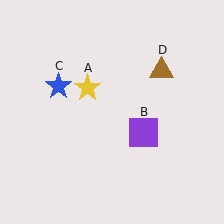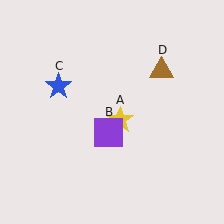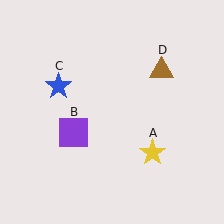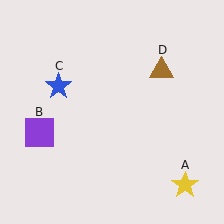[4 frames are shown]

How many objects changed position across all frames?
2 objects changed position: yellow star (object A), purple square (object B).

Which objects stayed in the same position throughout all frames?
Blue star (object C) and brown triangle (object D) remained stationary.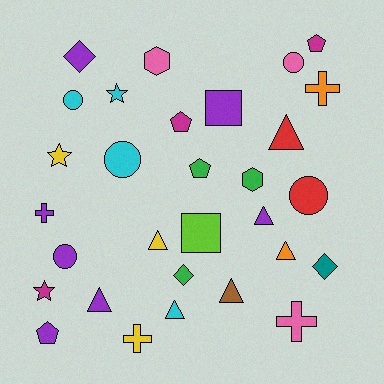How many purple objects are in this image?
There are 7 purple objects.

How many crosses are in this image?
There are 4 crosses.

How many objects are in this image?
There are 30 objects.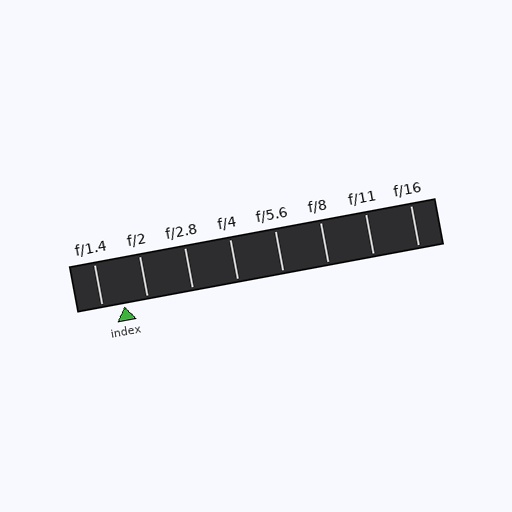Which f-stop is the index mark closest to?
The index mark is closest to f/1.4.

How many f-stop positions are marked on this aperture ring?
There are 8 f-stop positions marked.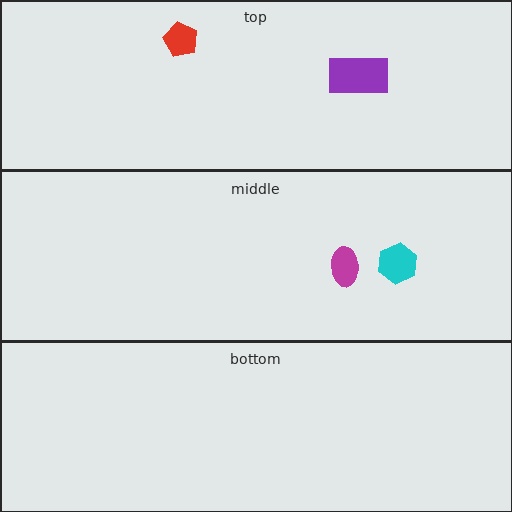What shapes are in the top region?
The red pentagon, the purple rectangle.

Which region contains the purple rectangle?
The top region.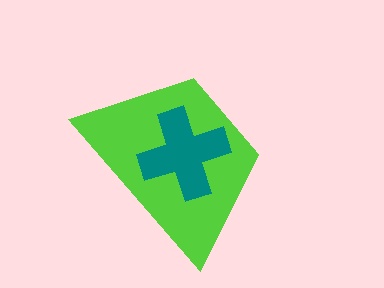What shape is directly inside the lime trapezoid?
The teal cross.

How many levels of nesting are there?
2.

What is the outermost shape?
The lime trapezoid.